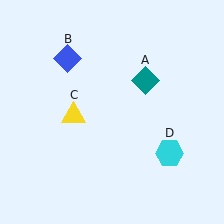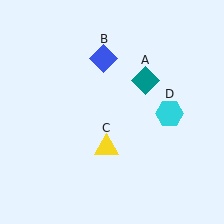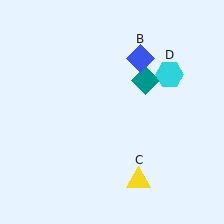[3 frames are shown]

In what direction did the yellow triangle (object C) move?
The yellow triangle (object C) moved down and to the right.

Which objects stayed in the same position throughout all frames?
Teal diamond (object A) remained stationary.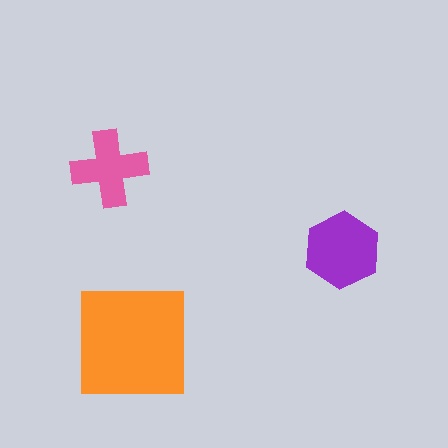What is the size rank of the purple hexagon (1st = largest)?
2nd.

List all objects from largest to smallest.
The orange square, the purple hexagon, the pink cross.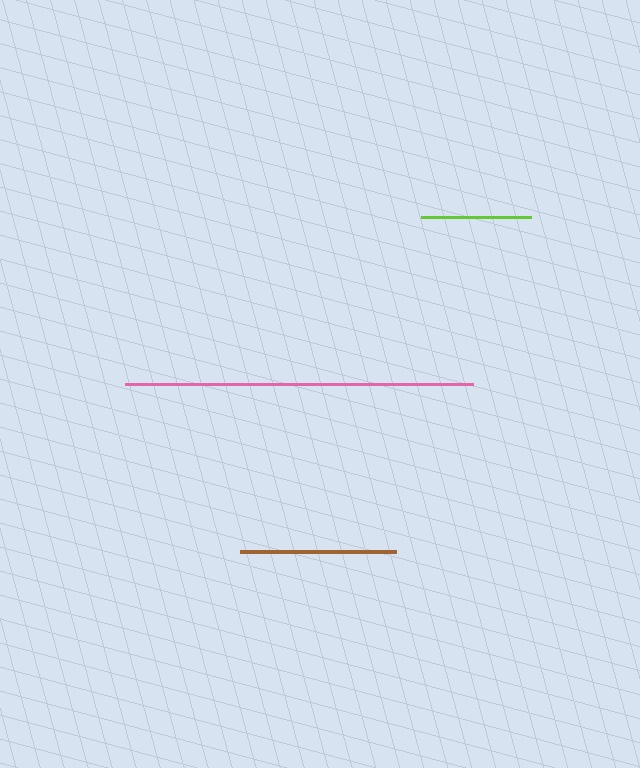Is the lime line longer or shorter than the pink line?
The pink line is longer than the lime line.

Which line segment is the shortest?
The lime line is the shortest at approximately 110 pixels.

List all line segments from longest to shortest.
From longest to shortest: pink, brown, lime.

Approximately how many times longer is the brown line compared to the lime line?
The brown line is approximately 1.4 times the length of the lime line.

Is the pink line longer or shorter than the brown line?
The pink line is longer than the brown line.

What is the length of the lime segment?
The lime segment is approximately 110 pixels long.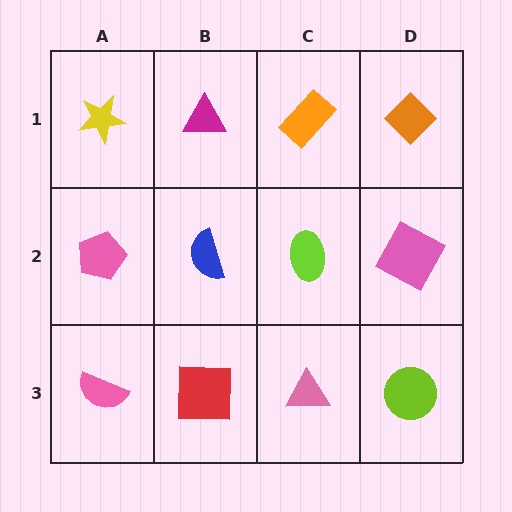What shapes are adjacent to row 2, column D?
An orange diamond (row 1, column D), a lime circle (row 3, column D), a lime ellipse (row 2, column C).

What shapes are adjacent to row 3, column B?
A blue semicircle (row 2, column B), a pink semicircle (row 3, column A), a pink triangle (row 3, column C).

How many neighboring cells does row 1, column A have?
2.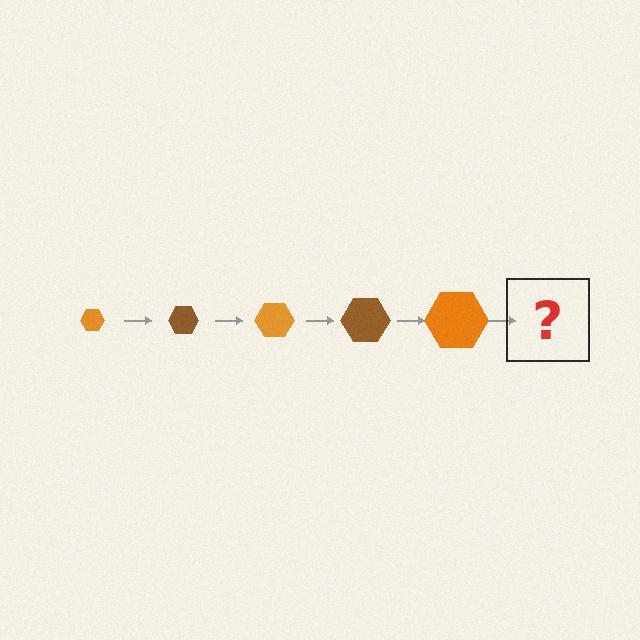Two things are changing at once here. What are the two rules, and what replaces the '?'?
The two rules are that the hexagon grows larger each step and the color cycles through orange and brown. The '?' should be a brown hexagon, larger than the previous one.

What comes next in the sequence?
The next element should be a brown hexagon, larger than the previous one.